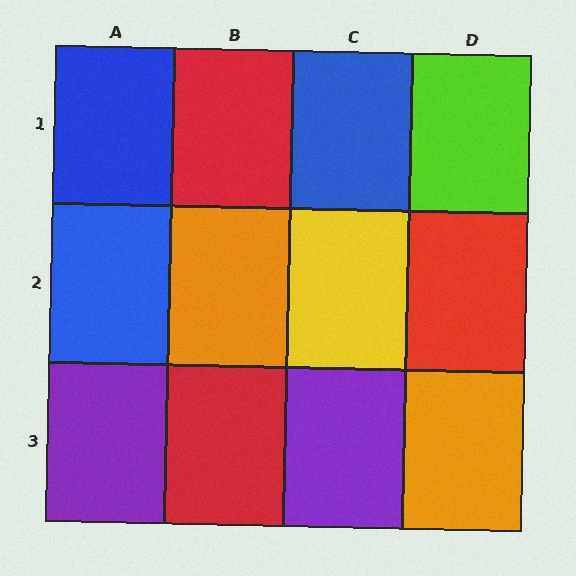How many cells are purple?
2 cells are purple.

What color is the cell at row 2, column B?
Orange.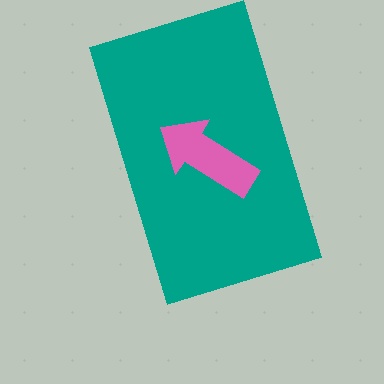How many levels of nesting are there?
2.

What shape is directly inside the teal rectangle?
The pink arrow.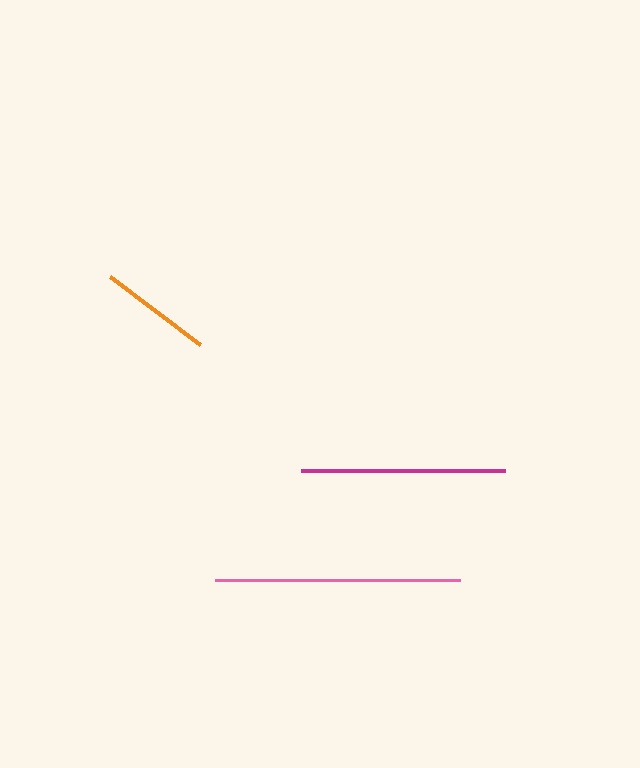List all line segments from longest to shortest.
From longest to shortest: pink, magenta, orange.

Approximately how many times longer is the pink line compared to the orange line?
The pink line is approximately 2.2 times the length of the orange line.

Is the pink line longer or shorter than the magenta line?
The pink line is longer than the magenta line.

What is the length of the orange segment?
The orange segment is approximately 113 pixels long.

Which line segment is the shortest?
The orange line is the shortest at approximately 113 pixels.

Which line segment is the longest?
The pink line is the longest at approximately 245 pixels.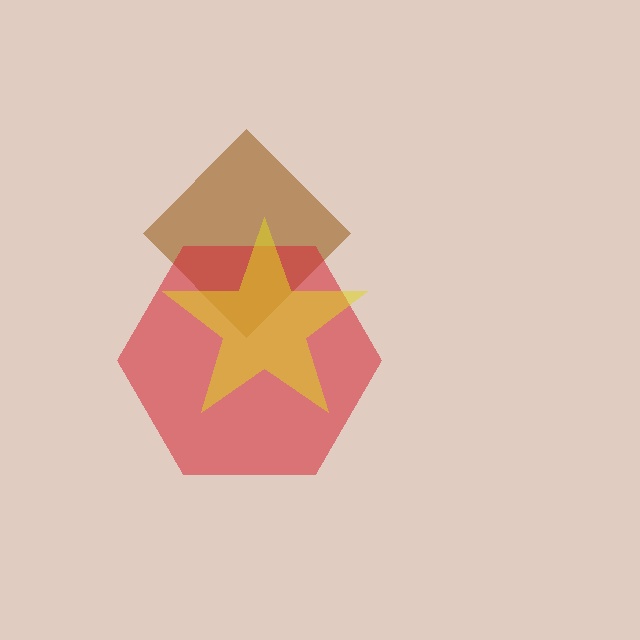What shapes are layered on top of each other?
The layered shapes are: a brown diamond, a red hexagon, a yellow star.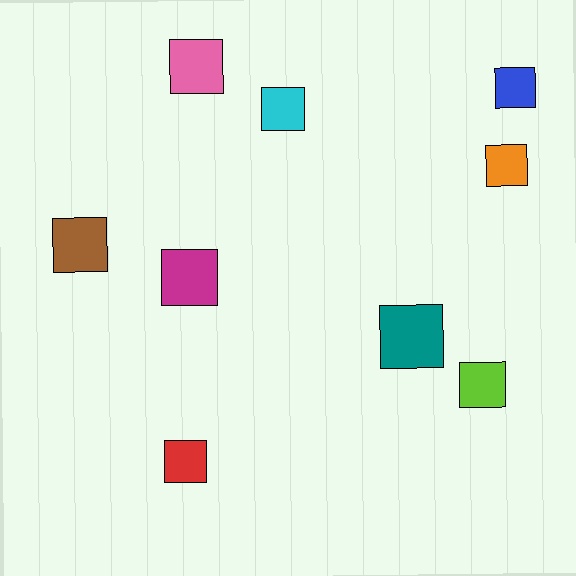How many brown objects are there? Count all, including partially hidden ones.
There is 1 brown object.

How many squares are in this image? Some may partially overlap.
There are 9 squares.